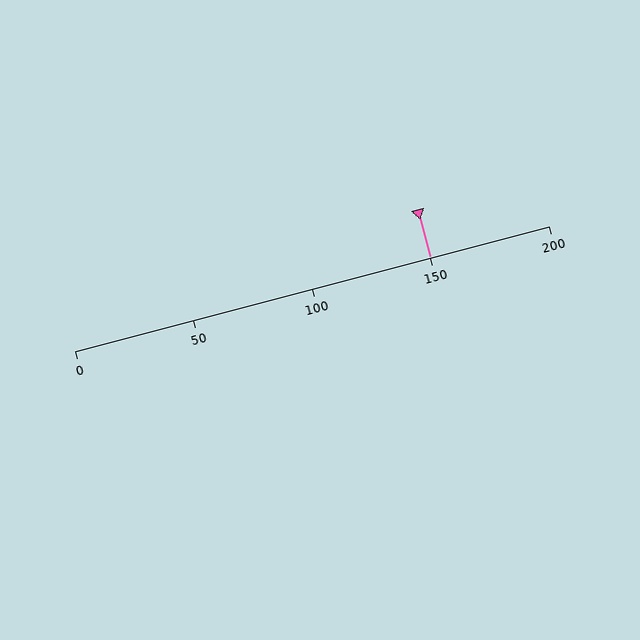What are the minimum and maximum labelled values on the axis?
The axis runs from 0 to 200.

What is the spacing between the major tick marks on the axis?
The major ticks are spaced 50 apart.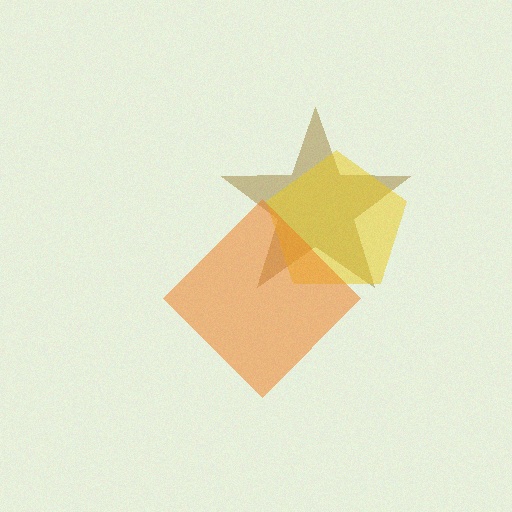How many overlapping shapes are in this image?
There are 3 overlapping shapes in the image.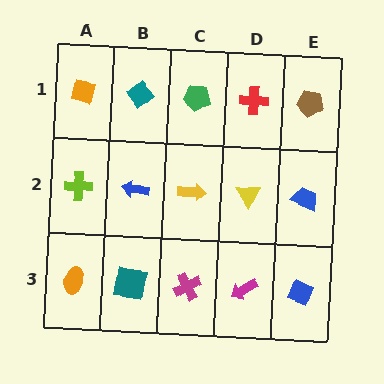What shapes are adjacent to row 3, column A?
A lime cross (row 2, column A), a teal square (row 3, column B).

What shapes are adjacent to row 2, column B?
A teal diamond (row 1, column B), a teal square (row 3, column B), a lime cross (row 2, column A), a yellow arrow (row 2, column C).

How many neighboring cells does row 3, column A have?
2.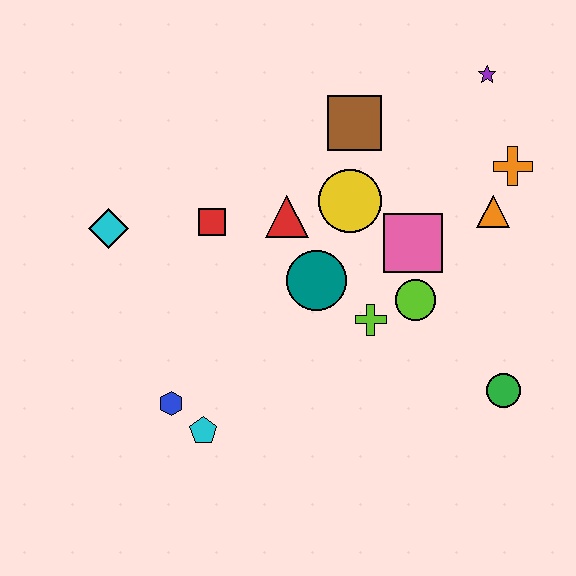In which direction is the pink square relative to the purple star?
The pink square is below the purple star.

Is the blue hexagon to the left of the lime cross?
Yes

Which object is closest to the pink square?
The lime circle is closest to the pink square.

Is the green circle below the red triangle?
Yes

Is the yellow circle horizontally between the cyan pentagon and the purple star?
Yes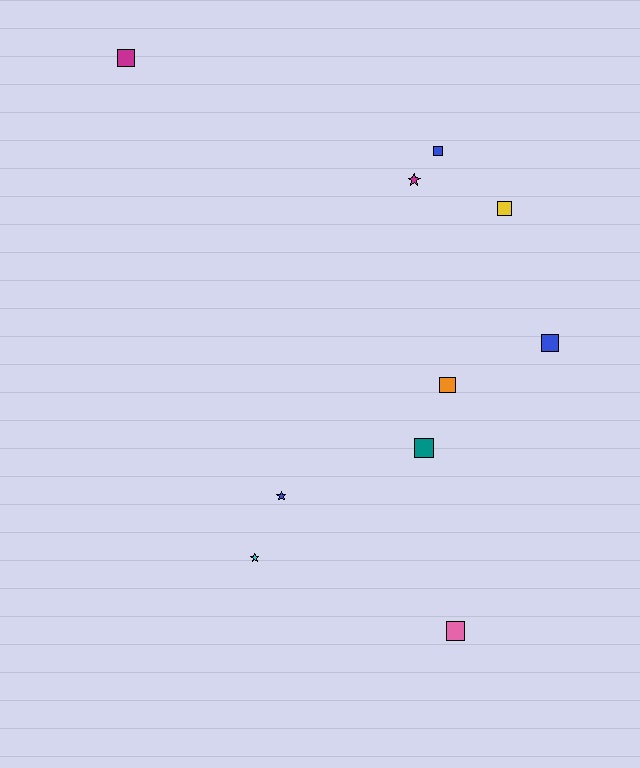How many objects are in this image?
There are 10 objects.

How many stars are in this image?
There are 3 stars.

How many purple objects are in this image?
There are no purple objects.